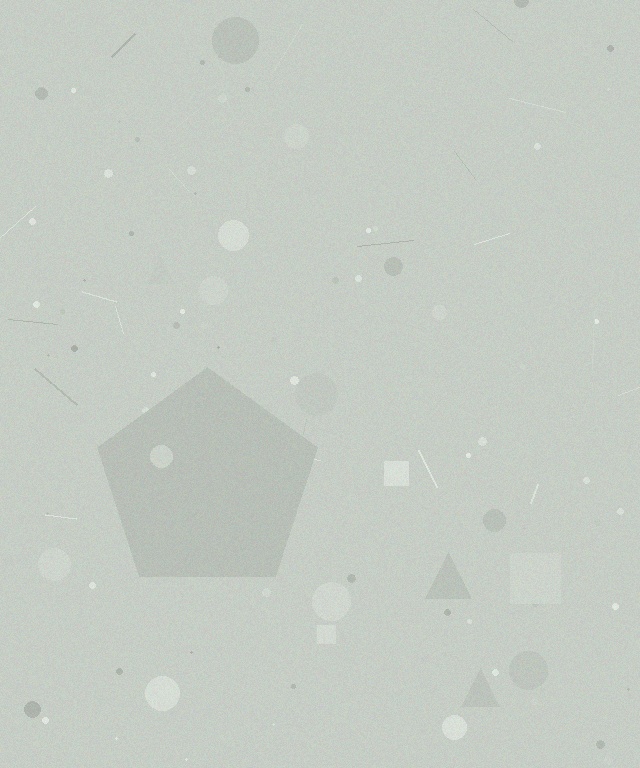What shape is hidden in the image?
A pentagon is hidden in the image.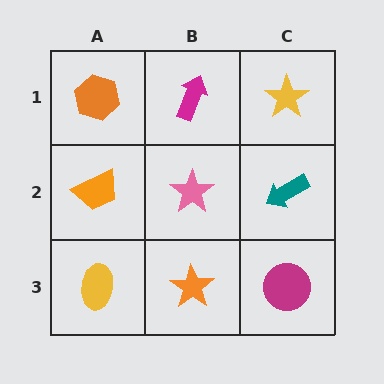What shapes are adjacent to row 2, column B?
A magenta arrow (row 1, column B), an orange star (row 3, column B), an orange trapezoid (row 2, column A), a teal arrow (row 2, column C).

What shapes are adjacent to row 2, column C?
A yellow star (row 1, column C), a magenta circle (row 3, column C), a pink star (row 2, column B).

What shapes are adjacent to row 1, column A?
An orange trapezoid (row 2, column A), a magenta arrow (row 1, column B).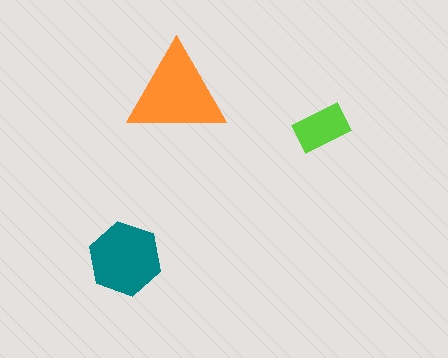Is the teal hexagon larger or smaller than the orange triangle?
Smaller.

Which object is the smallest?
The lime rectangle.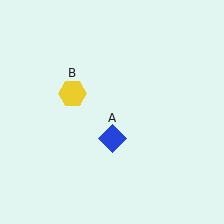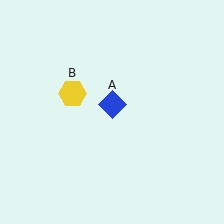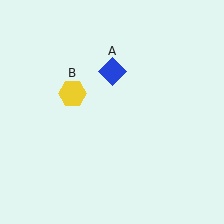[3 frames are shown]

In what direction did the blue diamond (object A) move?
The blue diamond (object A) moved up.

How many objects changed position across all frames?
1 object changed position: blue diamond (object A).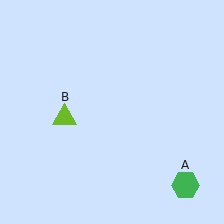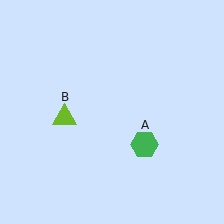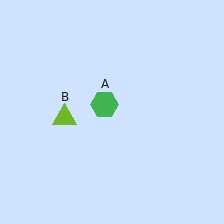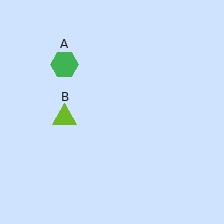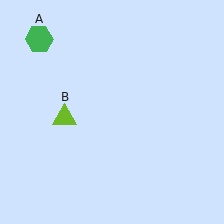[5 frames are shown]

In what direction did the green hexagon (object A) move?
The green hexagon (object A) moved up and to the left.